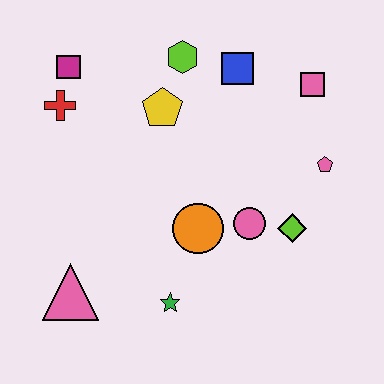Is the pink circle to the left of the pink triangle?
No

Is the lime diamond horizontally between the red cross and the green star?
No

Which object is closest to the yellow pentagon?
The lime hexagon is closest to the yellow pentagon.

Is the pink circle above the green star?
Yes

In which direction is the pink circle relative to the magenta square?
The pink circle is to the right of the magenta square.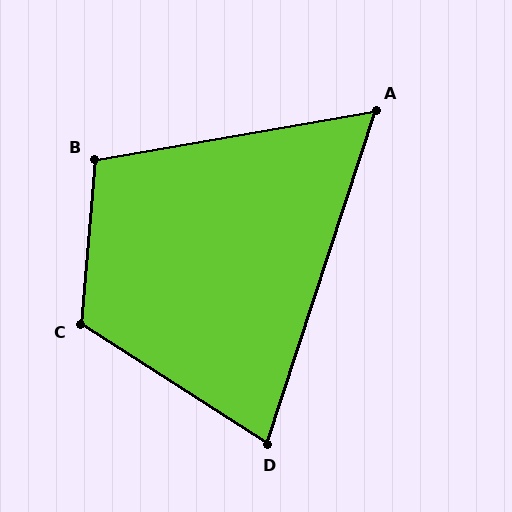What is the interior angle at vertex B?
Approximately 105 degrees (obtuse).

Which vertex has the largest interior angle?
C, at approximately 118 degrees.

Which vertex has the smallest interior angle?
A, at approximately 62 degrees.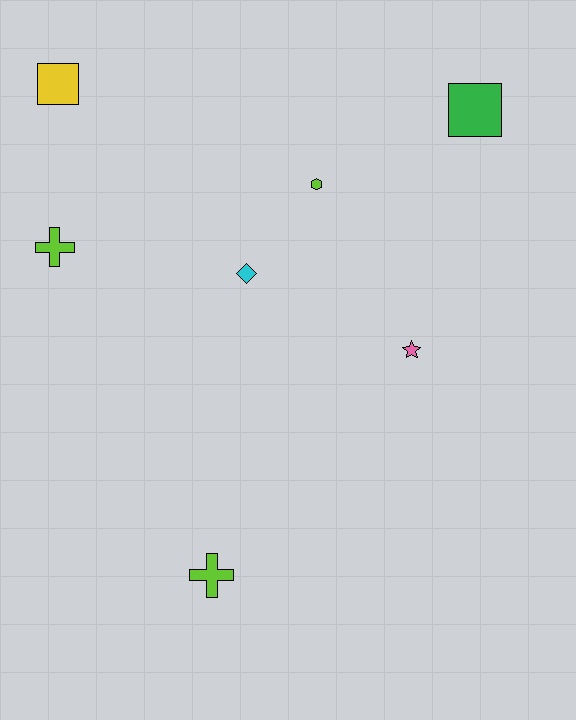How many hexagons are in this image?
There is 1 hexagon.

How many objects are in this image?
There are 7 objects.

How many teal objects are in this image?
There are no teal objects.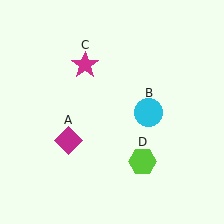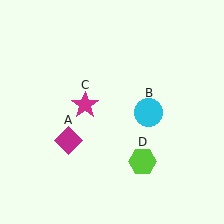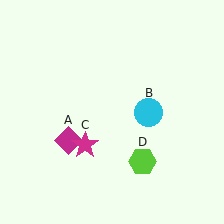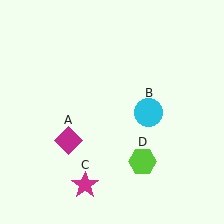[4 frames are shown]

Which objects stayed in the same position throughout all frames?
Magenta diamond (object A) and cyan circle (object B) and lime hexagon (object D) remained stationary.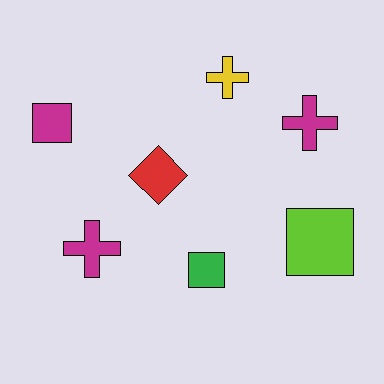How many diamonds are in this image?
There is 1 diamond.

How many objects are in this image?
There are 7 objects.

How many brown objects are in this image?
There are no brown objects.